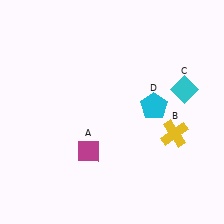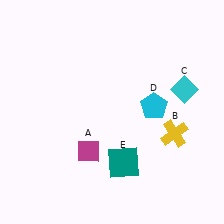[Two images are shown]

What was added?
A teal square (E) was added in Image 2.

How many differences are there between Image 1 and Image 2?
There is 1 difference between the two images.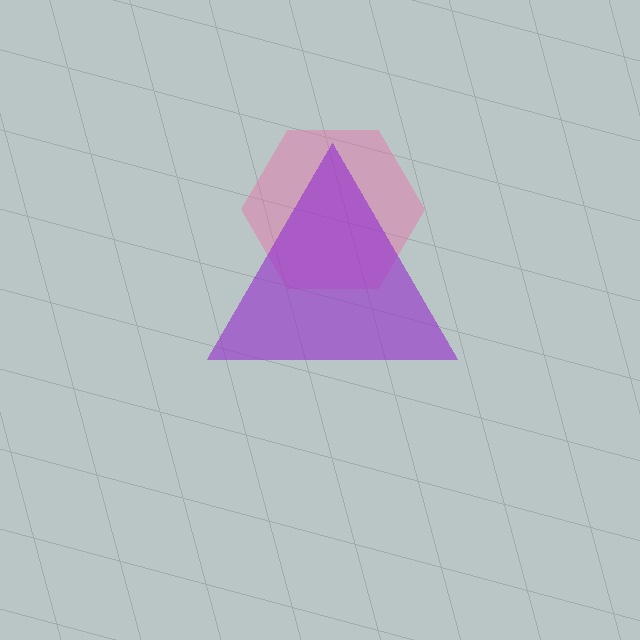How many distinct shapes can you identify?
There are 2 distinct shapes: a pink hexagon, a purple triangle.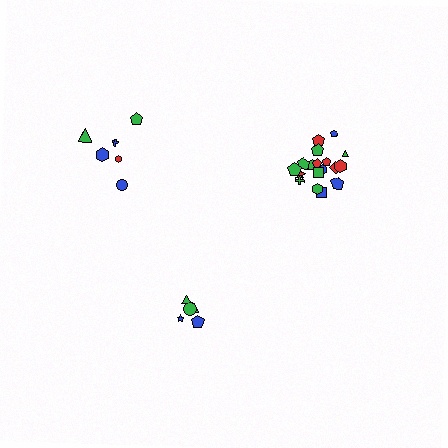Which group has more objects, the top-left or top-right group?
The top-right group.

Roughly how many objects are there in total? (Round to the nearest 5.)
Roughly 30 objects in total.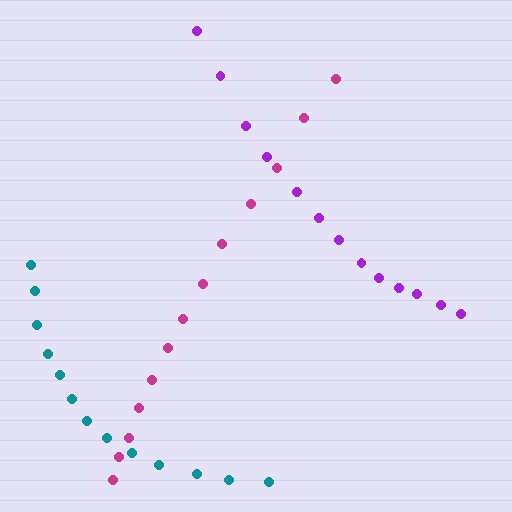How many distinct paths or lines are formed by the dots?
There are 3 distinct paths.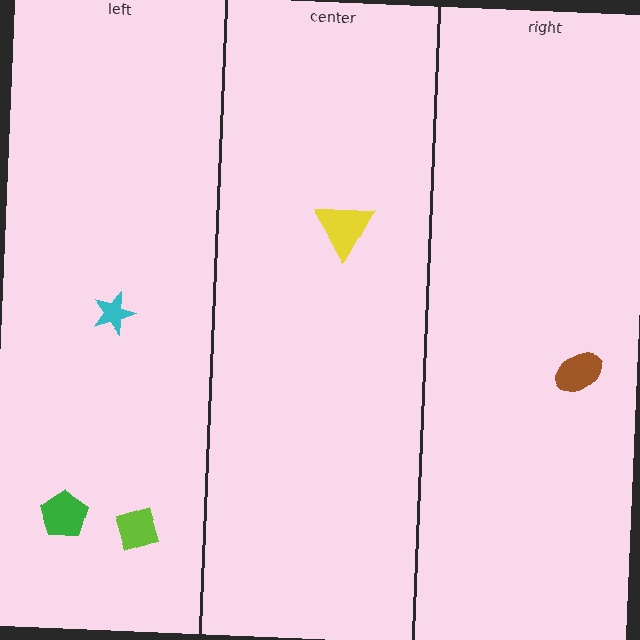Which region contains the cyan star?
The left region.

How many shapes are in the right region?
1.